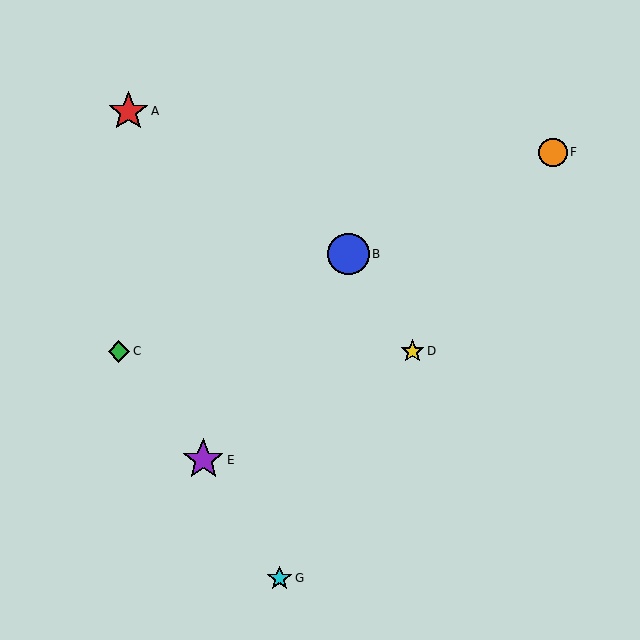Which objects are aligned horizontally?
Objects C, D are aligned horizontally.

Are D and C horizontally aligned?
Yes, both are at y≈351.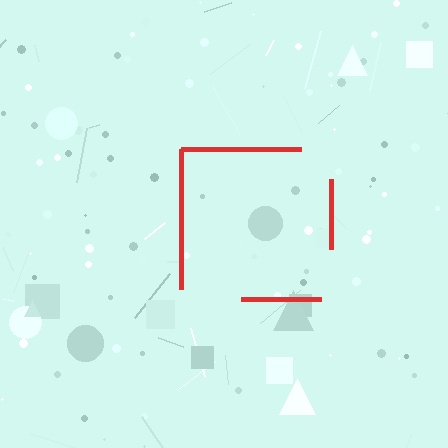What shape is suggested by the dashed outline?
The dashed outline suggests a square.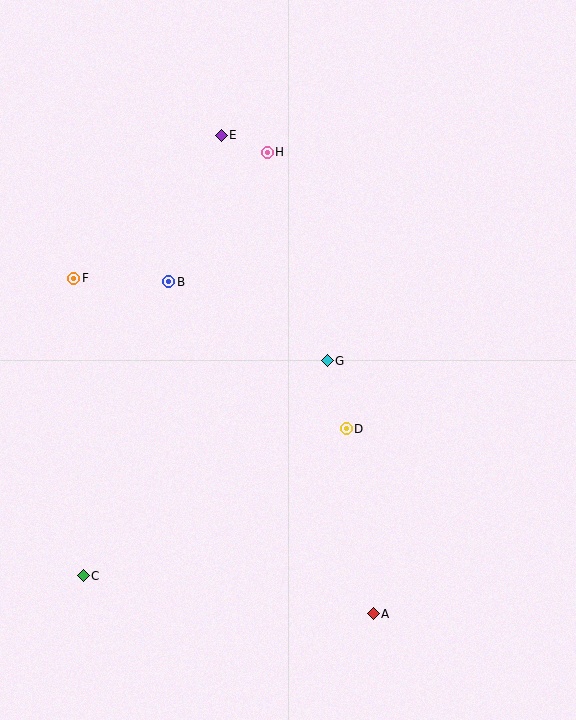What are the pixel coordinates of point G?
Point G is at (327, 361).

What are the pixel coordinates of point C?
Point C is at (83, 576).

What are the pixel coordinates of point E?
Point E is at (221, 135).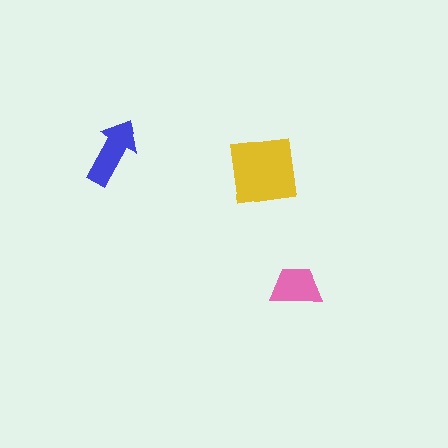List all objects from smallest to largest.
The pink trapezoid, the blue arrow, the yellow square.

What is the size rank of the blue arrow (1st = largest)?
2nd.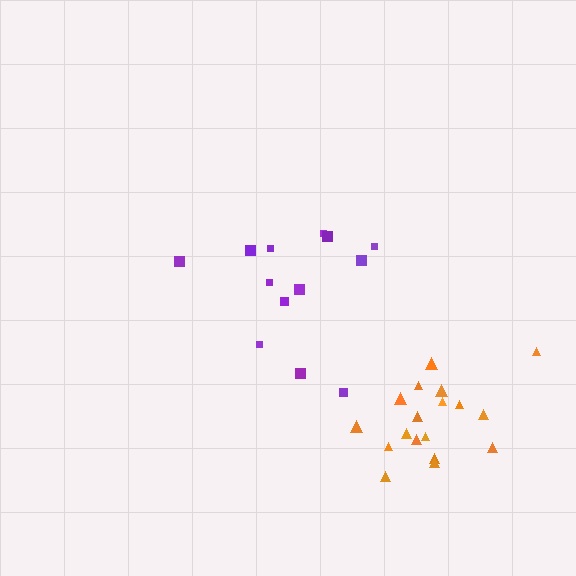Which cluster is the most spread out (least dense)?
Purple.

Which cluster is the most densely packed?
Orange.